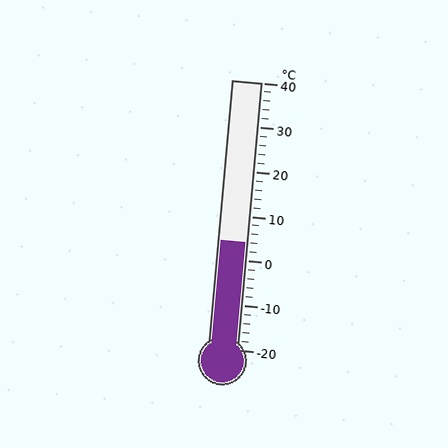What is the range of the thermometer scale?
The thermometer scale ranges from -20°C to 40°C.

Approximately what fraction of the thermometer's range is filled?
The thermometer is filled to approximately 40% of its range.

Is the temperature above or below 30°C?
The temperature is below 30°C.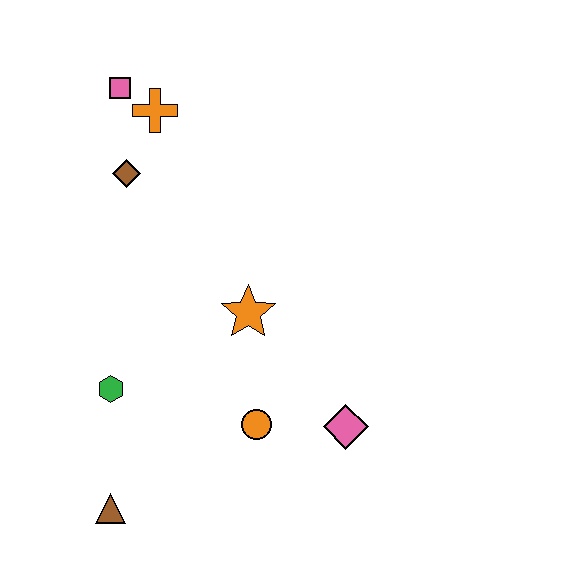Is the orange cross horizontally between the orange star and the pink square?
Yes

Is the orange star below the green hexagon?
No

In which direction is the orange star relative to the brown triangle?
The orange star is above the brown triangle.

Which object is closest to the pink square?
The orange cross is closest to the pink square.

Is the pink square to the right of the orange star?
No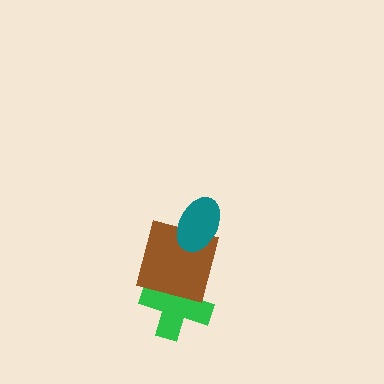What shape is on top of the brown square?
The teal ellipse is on top of the brown square.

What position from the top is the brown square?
The brown square is 2nd from the top.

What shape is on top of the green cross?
The brown square is on top of the green cross.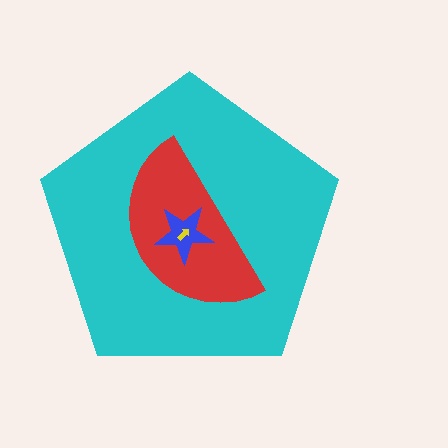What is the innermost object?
The yellow arrow.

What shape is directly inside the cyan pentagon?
The red semicircle.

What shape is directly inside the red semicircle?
The blue star.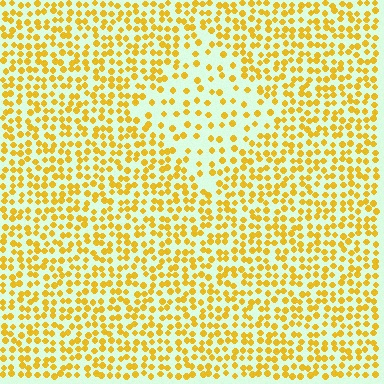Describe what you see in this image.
The image contains small yellow elements arranged at two different densities. A diamond-shaped region is visible where the elements are less densely packed than the surrounding area.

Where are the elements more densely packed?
The elements are more densely packed outside the diamond boundary.